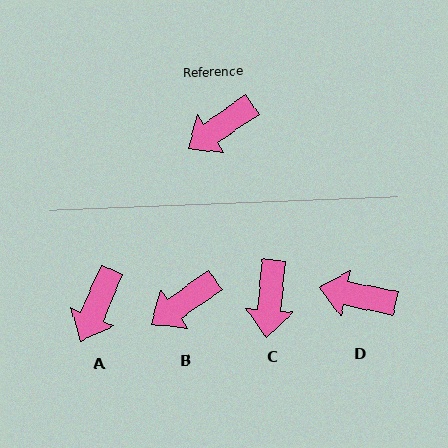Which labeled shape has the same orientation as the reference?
B.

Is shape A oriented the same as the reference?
No, it is off by about 32 degrees.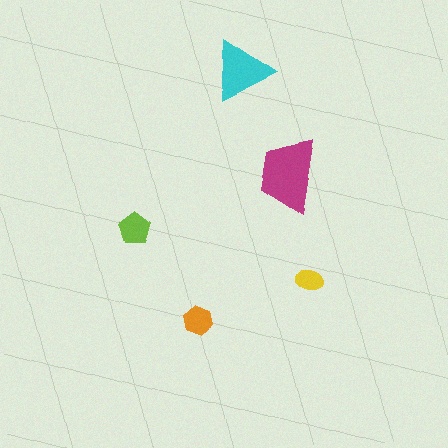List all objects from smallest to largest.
The yellow ellipse, the orange hexagon, the lime pentagon, the cyan triangle, the magenta trapezoid.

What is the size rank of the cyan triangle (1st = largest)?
2nd.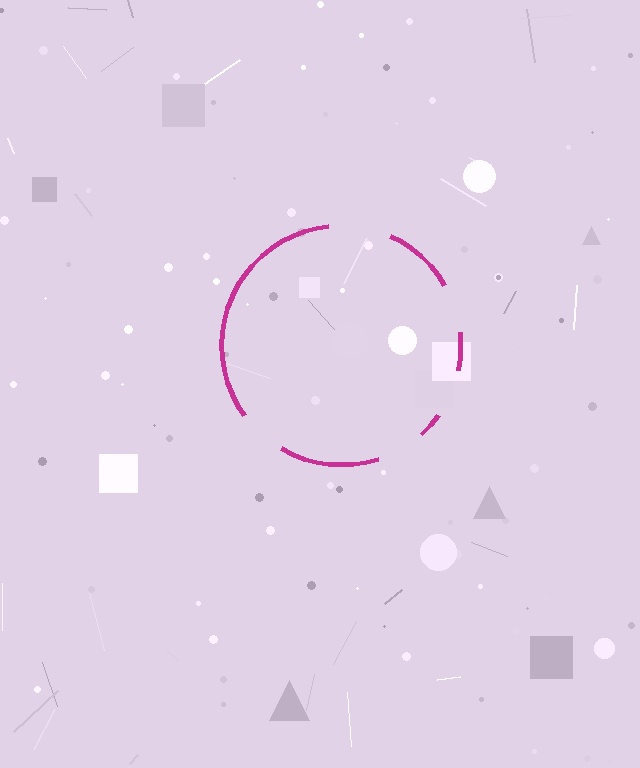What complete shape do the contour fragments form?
The contour fragments form a circle.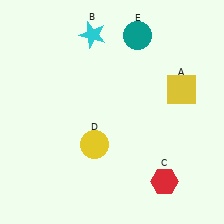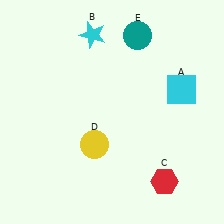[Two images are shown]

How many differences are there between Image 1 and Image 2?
There is 1 difference between the two images.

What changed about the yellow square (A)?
In Image 1, A is yellow. In Image 2, it changed to cyan.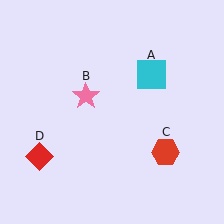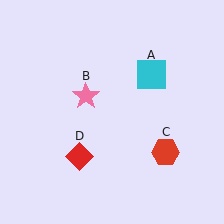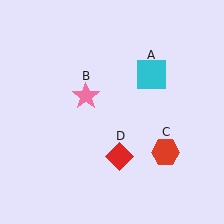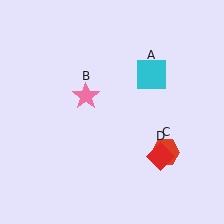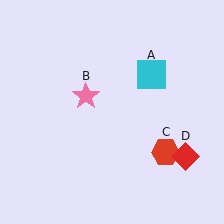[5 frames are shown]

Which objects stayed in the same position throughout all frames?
Cyan square (object A) and pink star (object B) and red hexagon (object C) remained stationary.